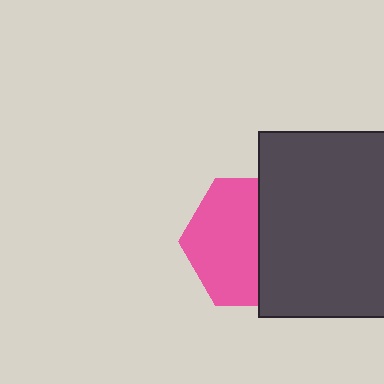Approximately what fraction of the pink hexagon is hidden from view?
Roughly 45% of the pink hexagon is hidden behind the dark gray square.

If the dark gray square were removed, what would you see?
You would see the complete pink hexagon.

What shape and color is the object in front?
The object in front is a dark gray square.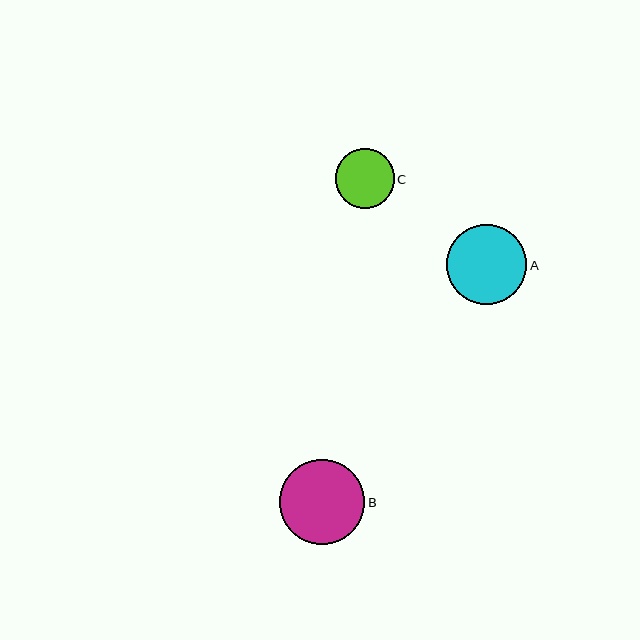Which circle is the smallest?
Circle C is the smallest with a size of approximately 59 pixels.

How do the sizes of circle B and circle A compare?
Circle B and circle A are approximately the same size.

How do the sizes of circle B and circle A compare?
Circle B and circle A are approximately the same size.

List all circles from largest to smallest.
From largest to smallest: B, A, C.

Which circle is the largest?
Circle B is the largest with a size of approximately 85 pixels.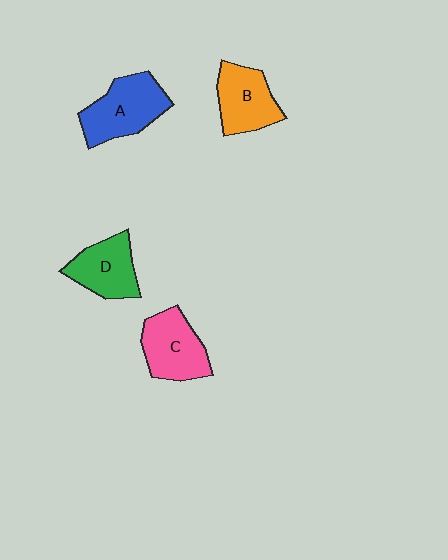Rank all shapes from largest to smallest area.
From largest to smallest: A (blue), C (pink), B (orange), D (green).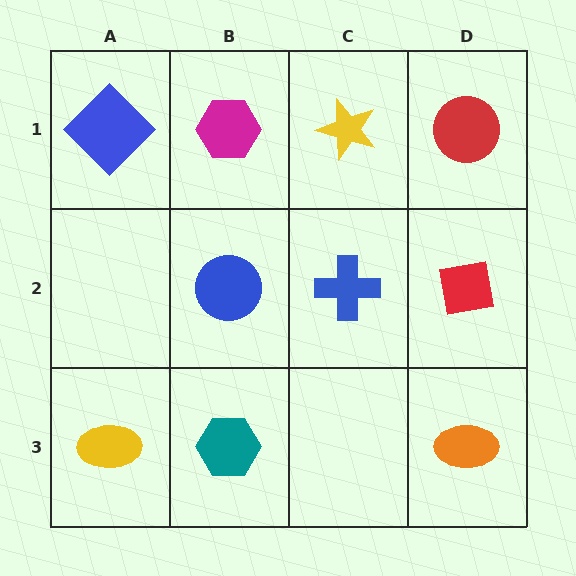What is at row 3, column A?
A yellow ellipse.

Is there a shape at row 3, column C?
No, that cell is empty.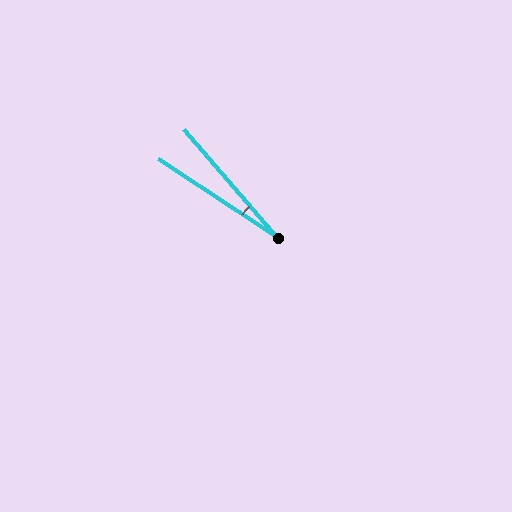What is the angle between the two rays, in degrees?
Approximately 16 degrees.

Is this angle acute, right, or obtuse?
It is acute.